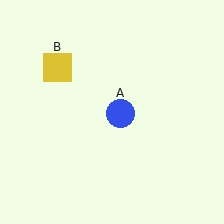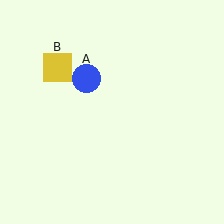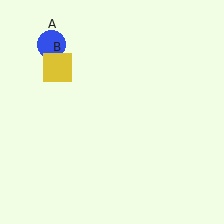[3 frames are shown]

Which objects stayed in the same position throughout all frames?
Yellow square (object B) remained stationary.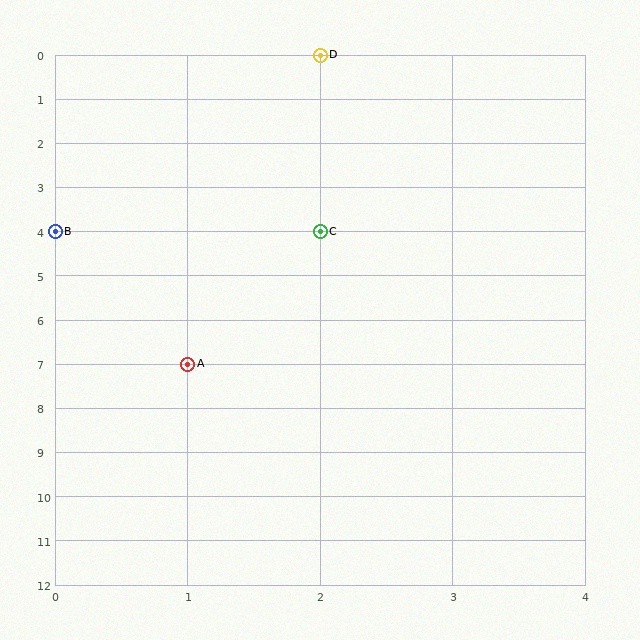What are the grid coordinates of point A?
Point A is at grid coordinates (1, 7).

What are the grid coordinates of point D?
Point D is at grid coordinates (2, 0).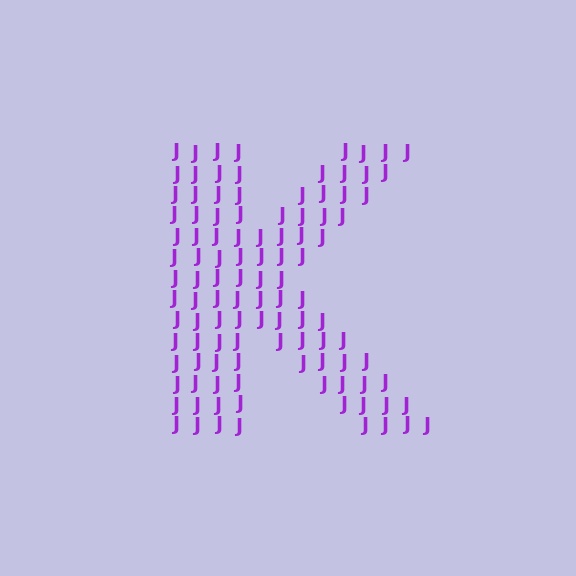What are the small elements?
The small elements are letter J's.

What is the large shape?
The large shape is the letter K.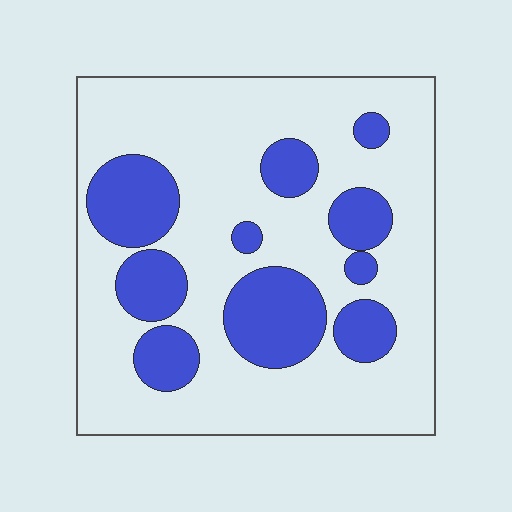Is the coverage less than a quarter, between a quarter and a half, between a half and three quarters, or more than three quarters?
Between a quarter and a half.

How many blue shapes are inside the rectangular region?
10.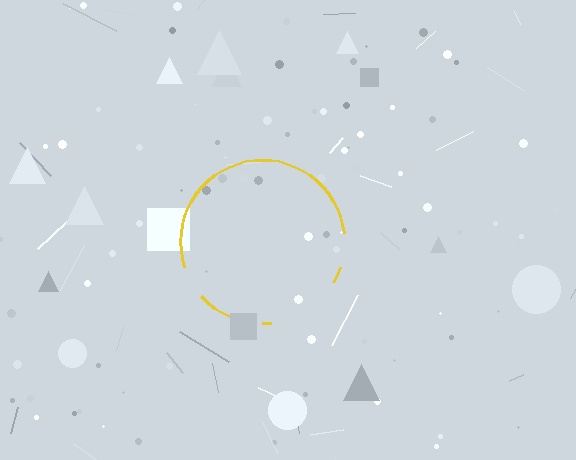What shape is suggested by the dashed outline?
The dashed outline suggests a circle.